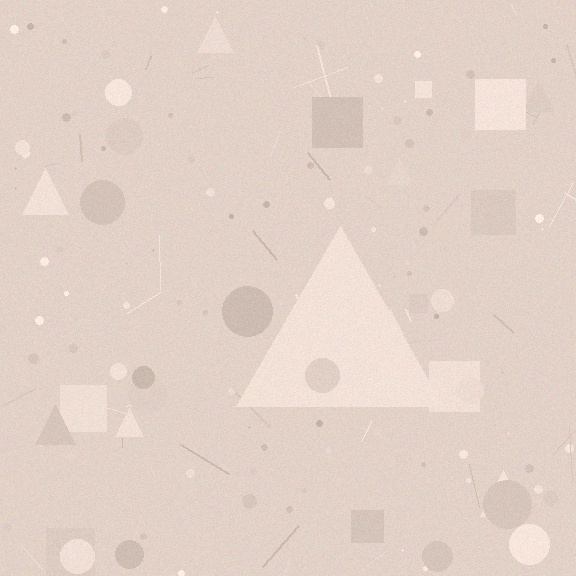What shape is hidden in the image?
A triangle is hidden in the image.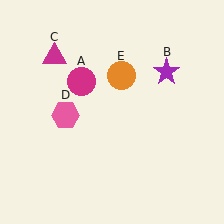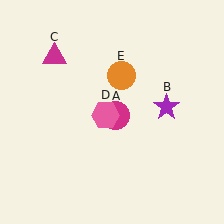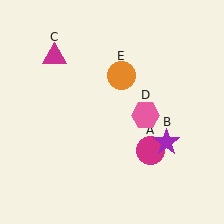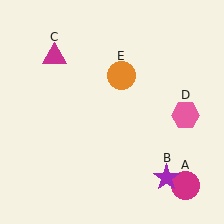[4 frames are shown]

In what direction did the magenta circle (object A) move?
The magenta circle (object A) moved down and to the right.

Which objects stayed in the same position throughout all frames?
Magenta triangle (object C) and orange circle (object E) remained stationary.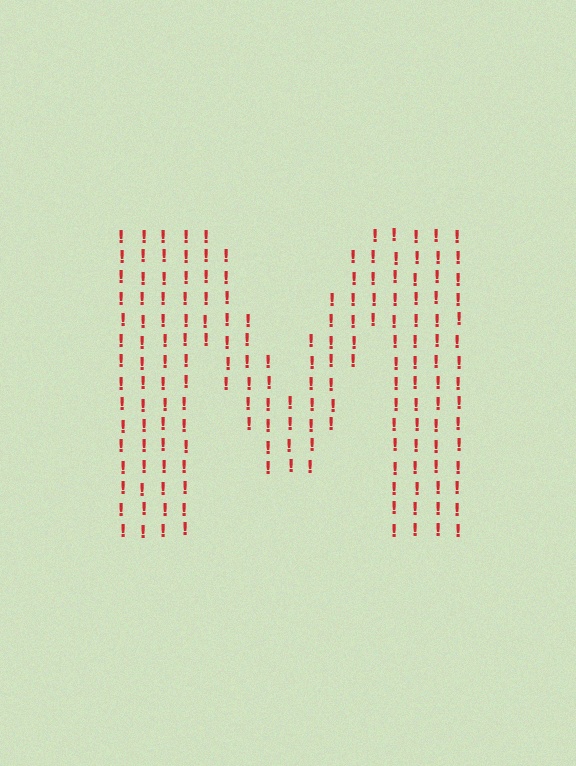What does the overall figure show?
The overall figure shows the letter M.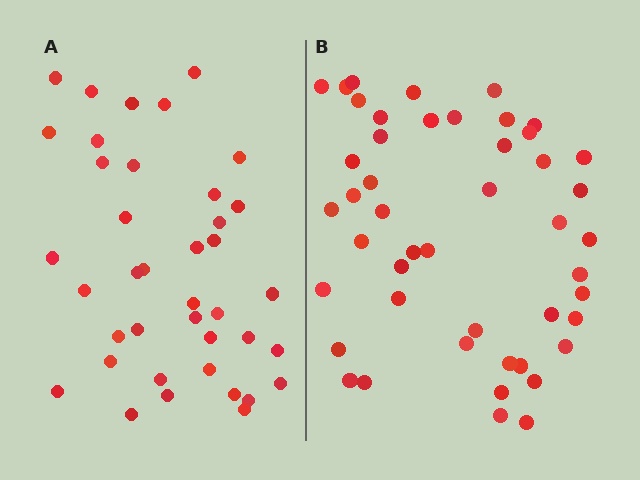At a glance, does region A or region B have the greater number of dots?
Region B (the right region) has more dots.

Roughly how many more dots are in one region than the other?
Region B has roughly 8 or so more dots than region A.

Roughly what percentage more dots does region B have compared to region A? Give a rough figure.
About 20% more.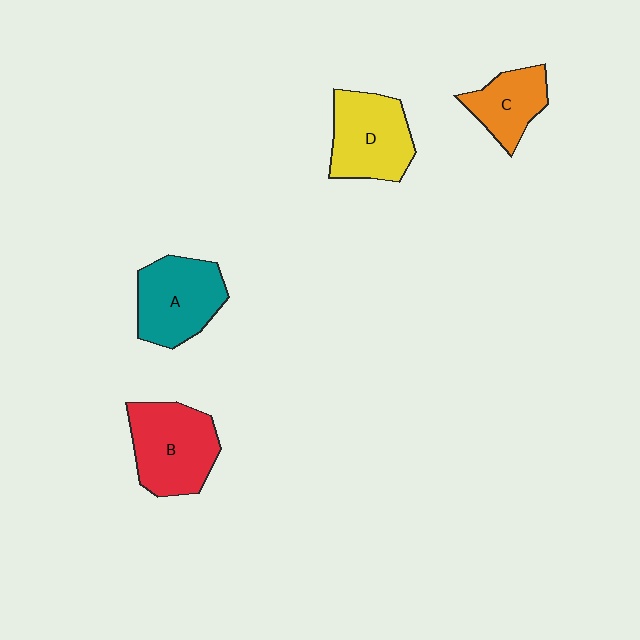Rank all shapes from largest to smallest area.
From largest to smallest: B (red), D (yellow), A (teal), C (orange).